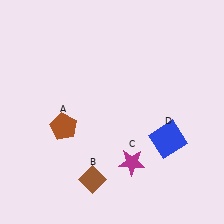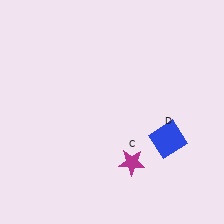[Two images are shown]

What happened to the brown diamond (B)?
The brown diamond (B) was removed in Image 2. It was in the bottom-left area of Image 1.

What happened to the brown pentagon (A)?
The brown pentagon (A) was removed in Image 2. It was in the bottom-left area of Image 1.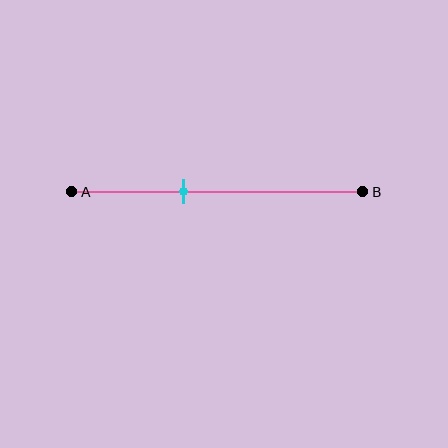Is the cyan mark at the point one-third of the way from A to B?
No, the mark is at about 40% from A, not at the 33% one-third point.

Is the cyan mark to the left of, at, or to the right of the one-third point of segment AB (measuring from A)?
The cyan mark is to the right of the one-third point of segment AB.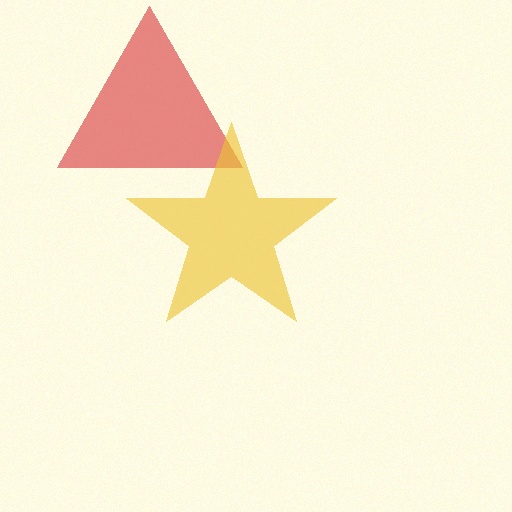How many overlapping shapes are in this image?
There are 2 overlapping shapes in the image.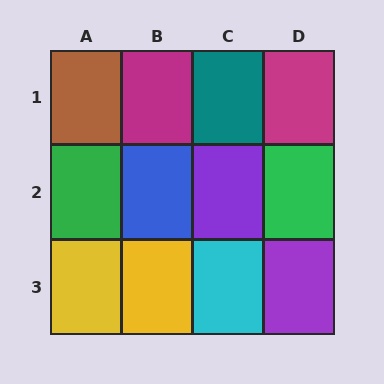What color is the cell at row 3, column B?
Yellow.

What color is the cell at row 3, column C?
Cyan.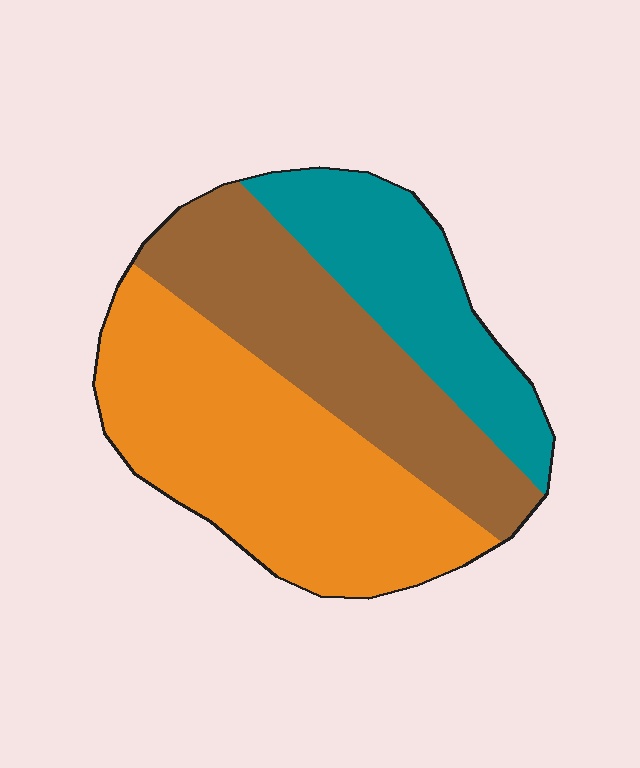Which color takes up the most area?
Orange, at roughly 45%.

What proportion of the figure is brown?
Brown takes up about one third (1/3) of the figure.